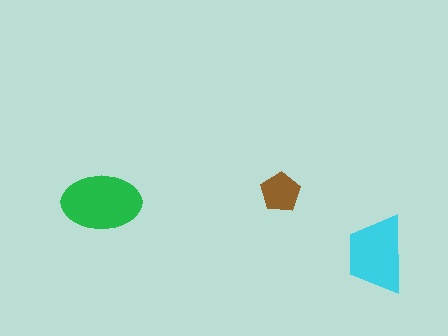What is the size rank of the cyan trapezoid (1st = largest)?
2nd.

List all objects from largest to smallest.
The green ellipse, the cyan trapezoid, the brown pentagon.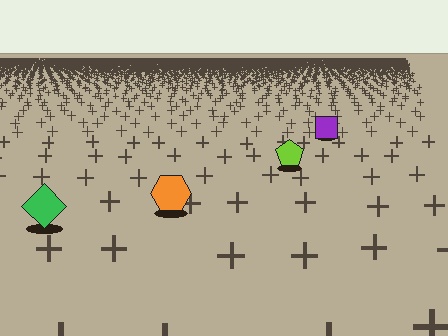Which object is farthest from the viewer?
The purple square is farthest from the viewer. It appears smaller and the ground texture around it is denser.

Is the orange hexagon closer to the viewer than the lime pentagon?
Yes. The orange hexagon is closer — you can tell from the texture gradient: the ground texture is coarser near it.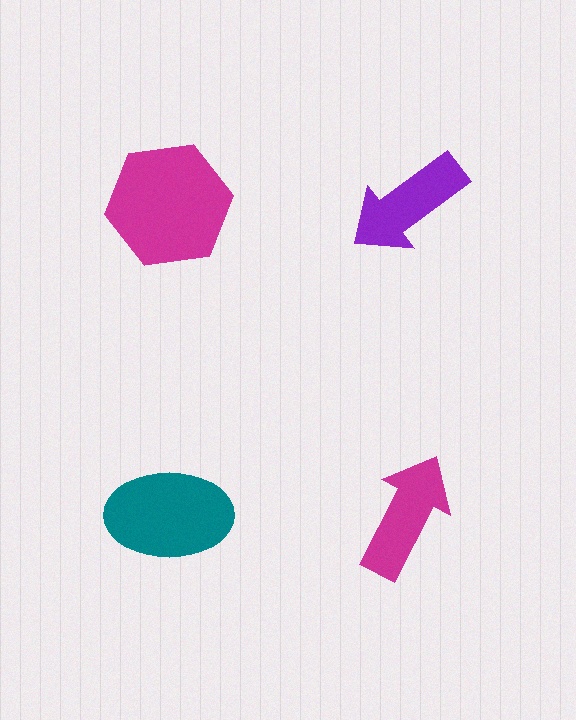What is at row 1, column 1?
A magenta hexagon.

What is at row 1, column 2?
A purple arrow.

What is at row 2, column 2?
A magenta arrow.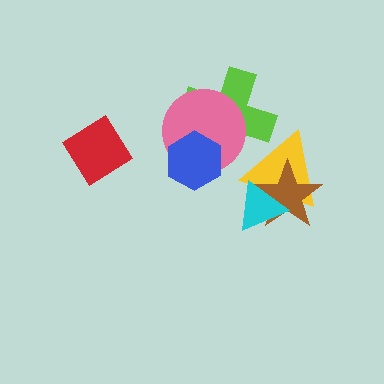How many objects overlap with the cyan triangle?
2 objects overlap with the cyan triangle.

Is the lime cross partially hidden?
Yes, it is partially covered by another shape.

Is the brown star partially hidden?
Yes, it is partially covered by another shape.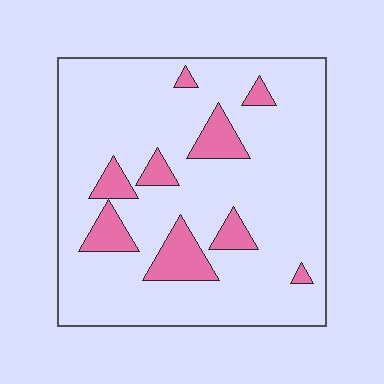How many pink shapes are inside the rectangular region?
9.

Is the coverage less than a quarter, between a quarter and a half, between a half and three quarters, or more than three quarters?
Less than a quarter.